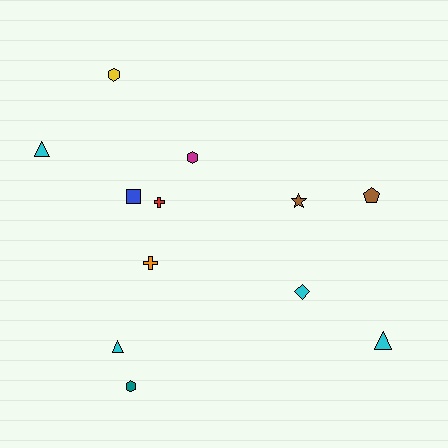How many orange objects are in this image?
There is 1 orange object.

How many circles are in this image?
There are no circles.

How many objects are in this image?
There are 12 objects.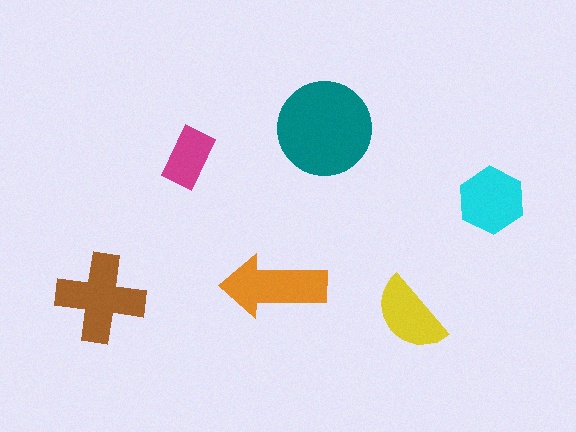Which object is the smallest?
The magenta rectangle.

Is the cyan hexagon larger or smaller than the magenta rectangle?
Larger.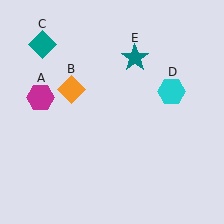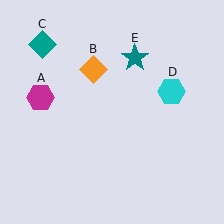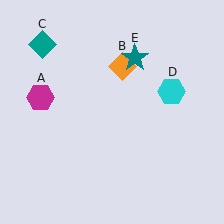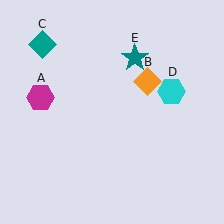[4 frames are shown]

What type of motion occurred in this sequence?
The orange diamond (object B) rotated clockwise around the center of the scene.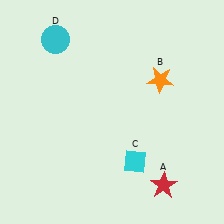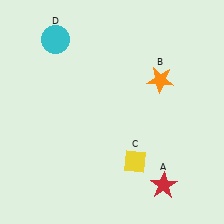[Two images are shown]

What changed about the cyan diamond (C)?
In Image 1, C is cyan. In Image 2, it changed to yellow.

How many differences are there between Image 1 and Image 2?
There is 1 difference between the two images.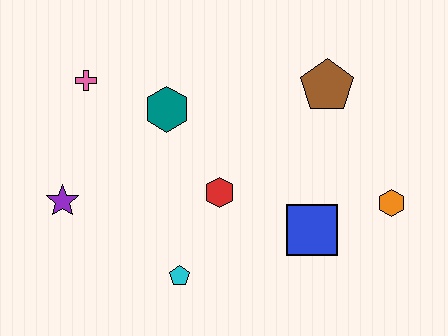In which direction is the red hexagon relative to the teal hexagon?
The red hexagon is below the teal hexagon.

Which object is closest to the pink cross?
The teal hexagon is closest to the pink cross.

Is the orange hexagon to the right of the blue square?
Yes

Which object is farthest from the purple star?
The orange hexagon is farthest from the purple star.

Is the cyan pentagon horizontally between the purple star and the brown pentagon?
Yes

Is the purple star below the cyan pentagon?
No